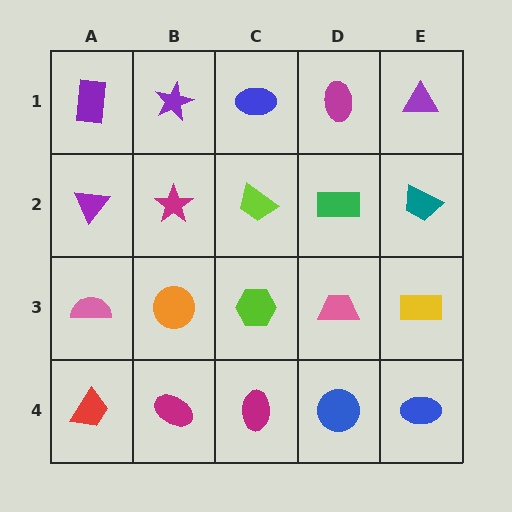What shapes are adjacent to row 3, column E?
A teal trapezoid (row 2, column E), a blue ellipse (row 4, column E), a pink trapezoid (row 3, column D).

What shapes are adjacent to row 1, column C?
A lime trapezoid (row 2, column C), a purple star (row 1, column B), a magenta ellipse (row 1, column D).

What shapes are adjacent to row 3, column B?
A magenta star (row 2, column B), a magenta ellipse (row 4, column B), a pink semicircle (row 3, column A), a lime hexagon (row 3, column C).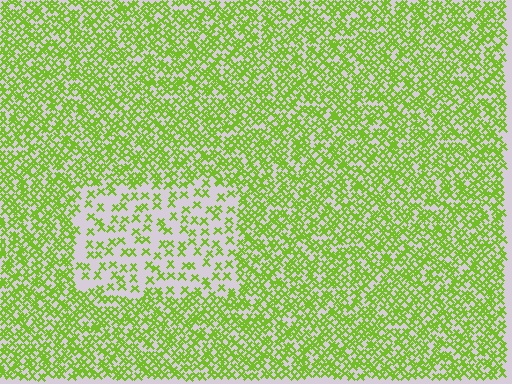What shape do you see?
I see a rectangle.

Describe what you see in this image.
The image contains small lime elements arranged at two different densities. A rectangle-shaped region is visible where the elements are less densely packed than the surrounding area.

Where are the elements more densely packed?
The elements are more densely packed outside the rectangle boundary.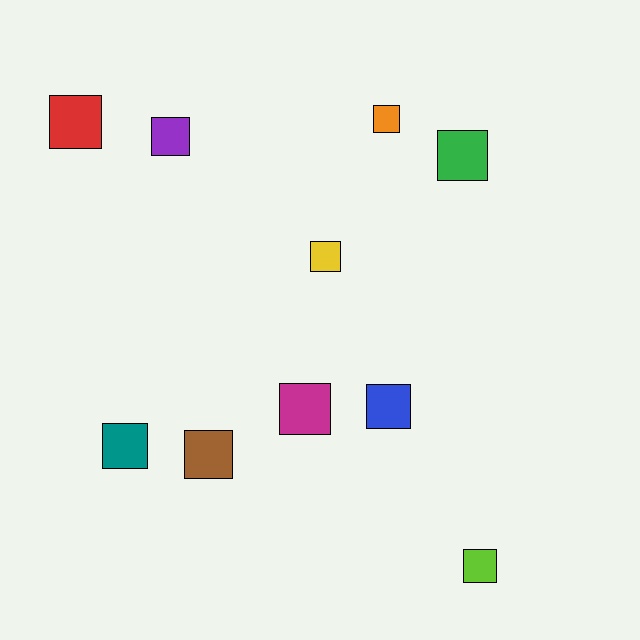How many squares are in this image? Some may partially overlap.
There are 10 squares.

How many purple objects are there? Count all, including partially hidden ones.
There is 1 purple object.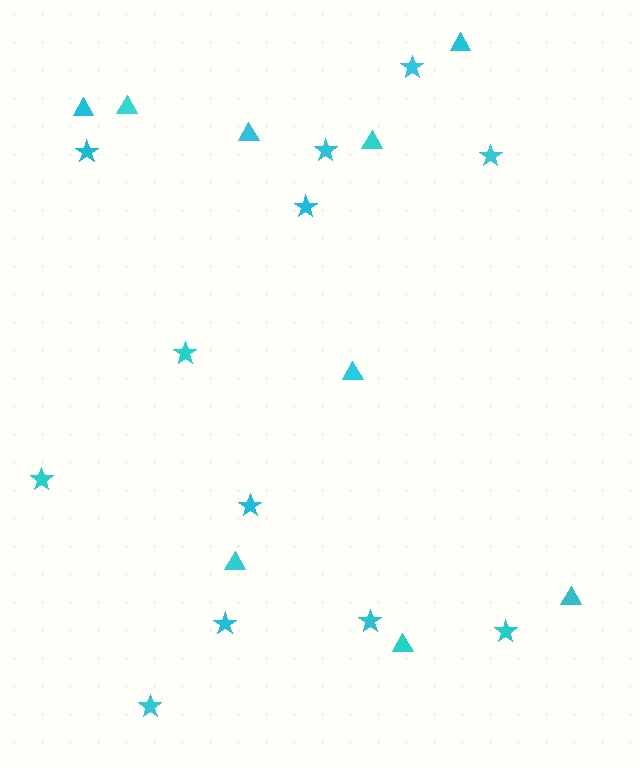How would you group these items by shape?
There are 2 groups: one group of stars (12) and one group of triangles (9).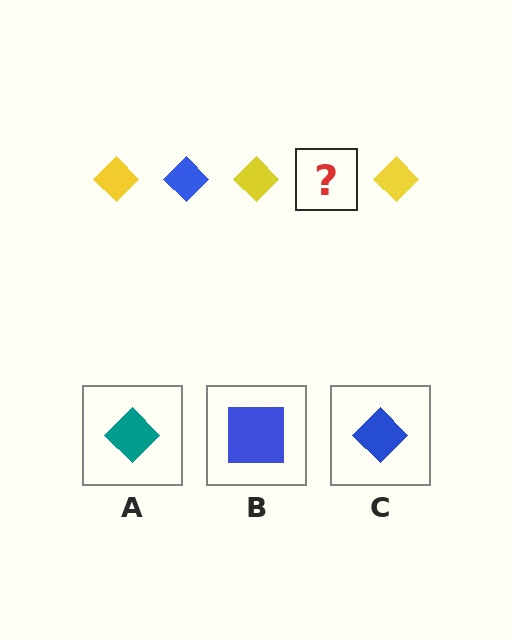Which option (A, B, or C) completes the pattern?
C.